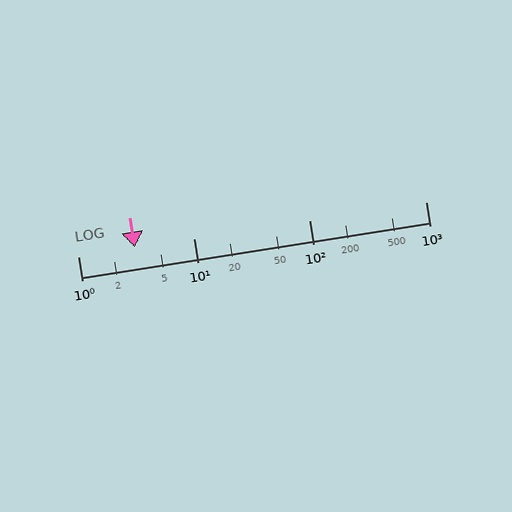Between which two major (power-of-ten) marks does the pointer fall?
The pointer is between 1 and 10.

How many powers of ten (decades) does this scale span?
The scale spans 3 decades, from 1 to 1000.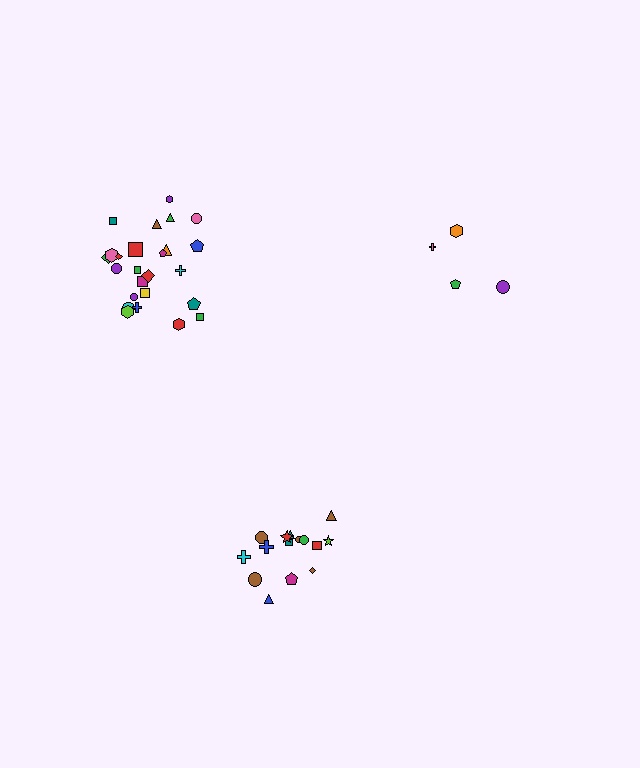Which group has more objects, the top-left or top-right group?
The top-left group.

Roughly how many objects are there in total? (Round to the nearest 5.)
Roughly 45 objects in total.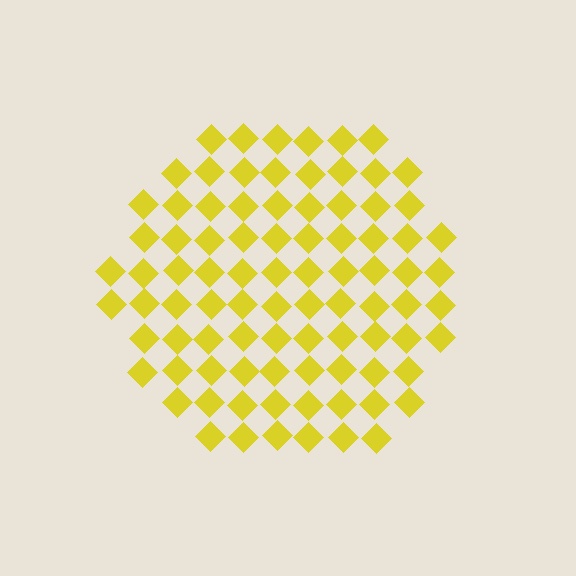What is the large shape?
The large shape is a hexagon.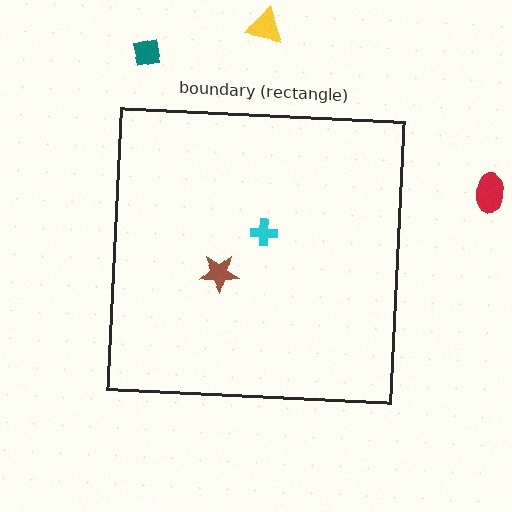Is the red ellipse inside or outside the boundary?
Outside.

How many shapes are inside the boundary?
2 inside, 3 outside.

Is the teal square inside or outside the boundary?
Outside.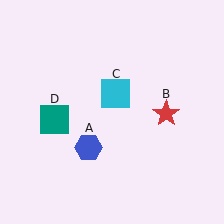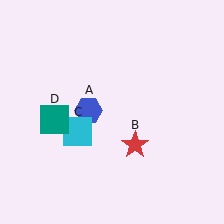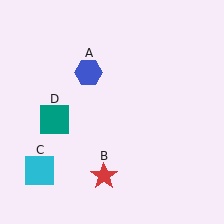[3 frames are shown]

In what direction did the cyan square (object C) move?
The cyan square (object C) moved down and to the left.